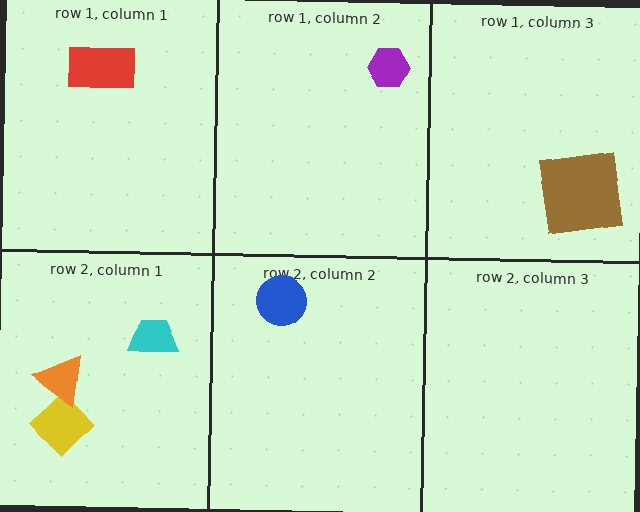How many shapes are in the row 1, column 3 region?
1.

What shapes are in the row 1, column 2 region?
The purple hexagon.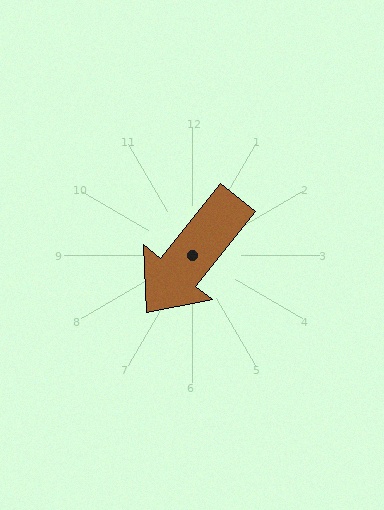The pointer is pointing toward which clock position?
Roughly 7 o'clock.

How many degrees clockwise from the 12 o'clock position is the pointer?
Approximately 218 degrees.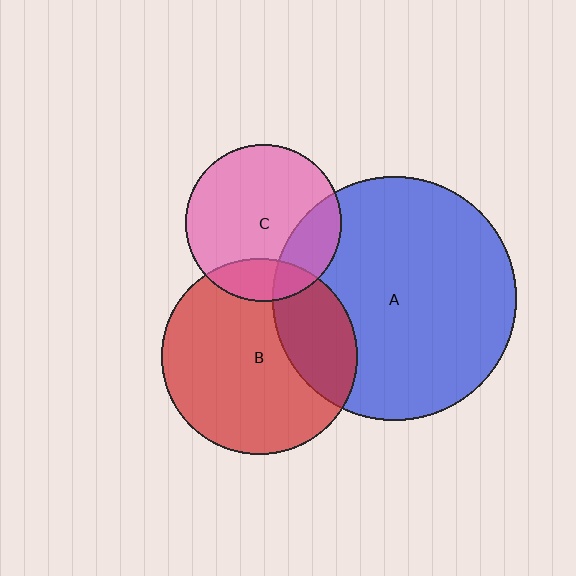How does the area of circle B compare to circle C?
Approximately 1.6 times.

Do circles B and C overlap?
Yes.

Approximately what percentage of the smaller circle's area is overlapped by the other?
Approximately 15%.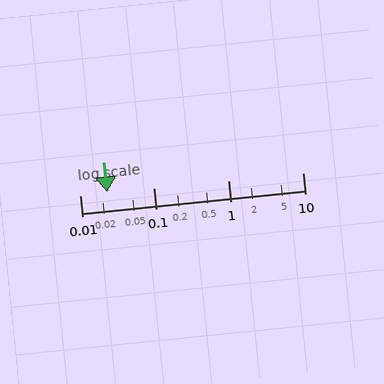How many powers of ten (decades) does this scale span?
The scale spans 3 decades, from 0.01 to 10.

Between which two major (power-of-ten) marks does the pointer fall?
The pointer is between 0.01 and 0.1.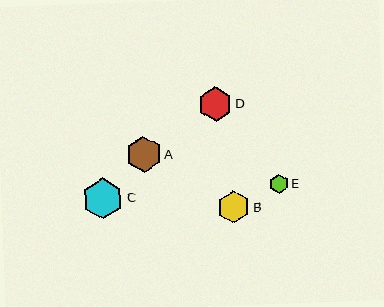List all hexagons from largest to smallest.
From largest to smallest: C, A, D, B, E.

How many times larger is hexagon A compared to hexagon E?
Hexagon A is approximately 1.9 times the size of hexagon E.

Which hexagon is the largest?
Hexagon C is the largest with a size of approximately 41 pixels.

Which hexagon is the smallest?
Hexagon E is the smallest with a size of approximately 19 pixels.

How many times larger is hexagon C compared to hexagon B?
Hexagon C is approximately 1.3 times the size of hexagon B.